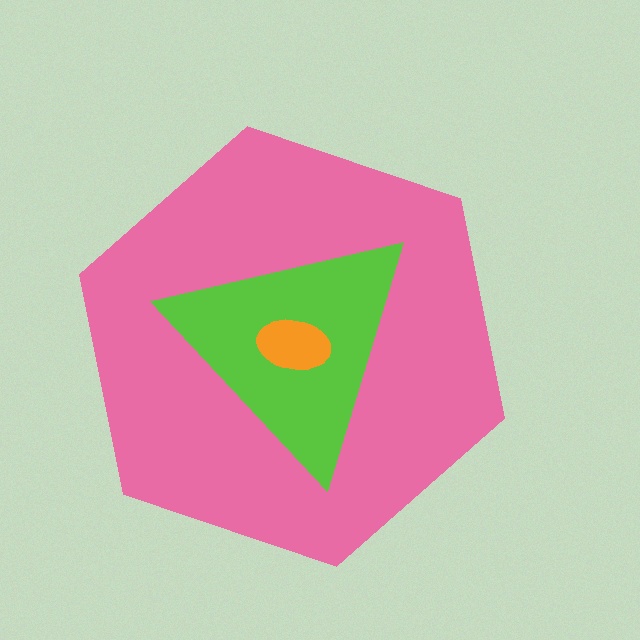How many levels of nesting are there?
3.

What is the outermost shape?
The pink hexagon.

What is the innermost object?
The orange ellipse.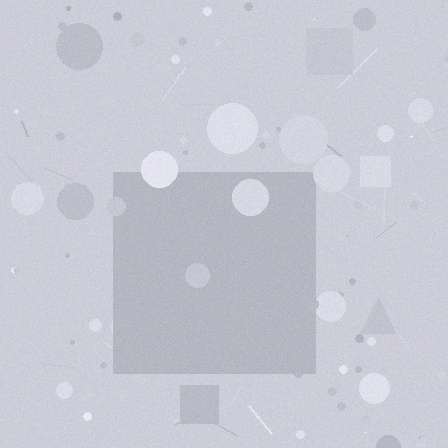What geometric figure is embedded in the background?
A square is embedded in the background.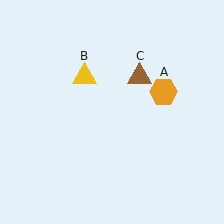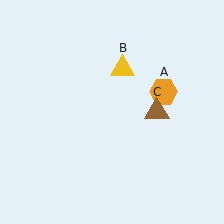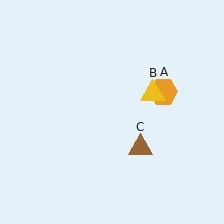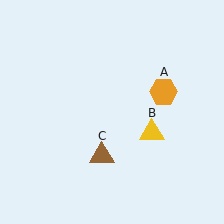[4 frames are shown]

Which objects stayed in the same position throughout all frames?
Orange hexagon (object A) remained stationary.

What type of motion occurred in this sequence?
The yellow triangle (object B), brown triangle (object C) rotated clockwise around the center of the scene.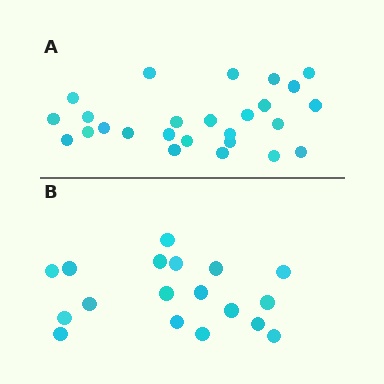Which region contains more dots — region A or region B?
Region A (the top region) has more dots.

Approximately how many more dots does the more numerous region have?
Region A has roughly 8 or so more dots than region B.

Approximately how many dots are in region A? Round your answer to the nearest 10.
About 30 dots. (The exact count is 26, which rounds to 30.)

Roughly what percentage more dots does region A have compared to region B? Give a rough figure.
About 45% more.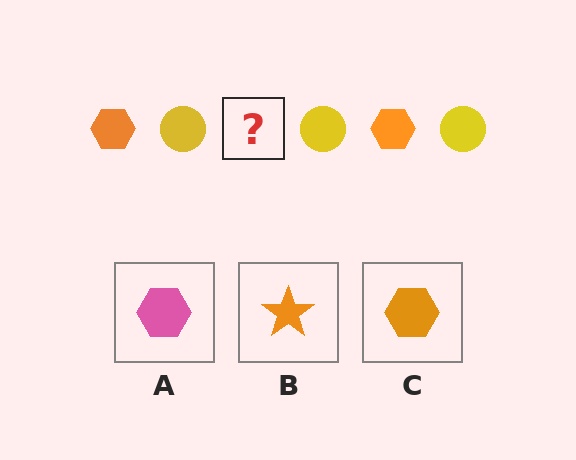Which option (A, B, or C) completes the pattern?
C.